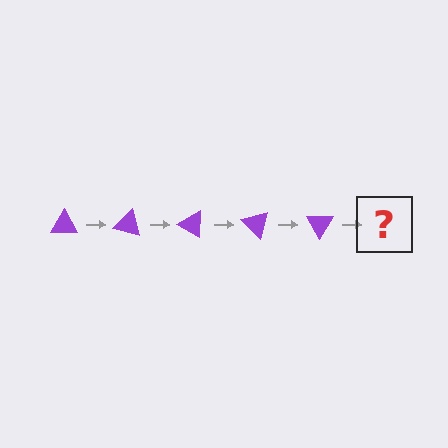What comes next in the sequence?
The next element should be a purple triangle rotated 75 degrees.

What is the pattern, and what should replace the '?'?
The pattern is that the triangle rotates 15 degrees each step. The '?' should be a purple triangle rotated 75 degrees.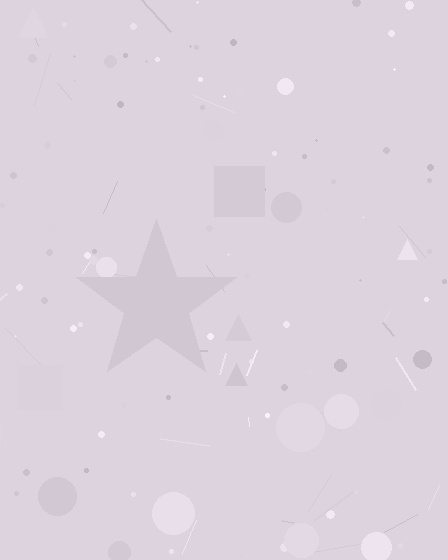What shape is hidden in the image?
A star is hidden in the image.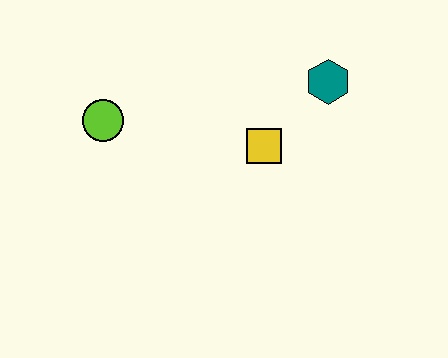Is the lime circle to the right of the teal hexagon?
No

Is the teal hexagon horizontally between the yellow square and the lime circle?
No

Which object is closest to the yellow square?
The teal hexagon is closest to the yellow square.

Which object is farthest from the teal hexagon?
The lime circle is farthest from the teal hexagon.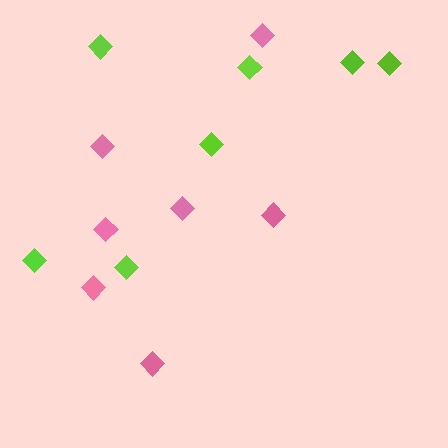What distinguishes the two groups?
There are 2 groups: one group of pink diamonds (7) and one group of lime diamonds (7).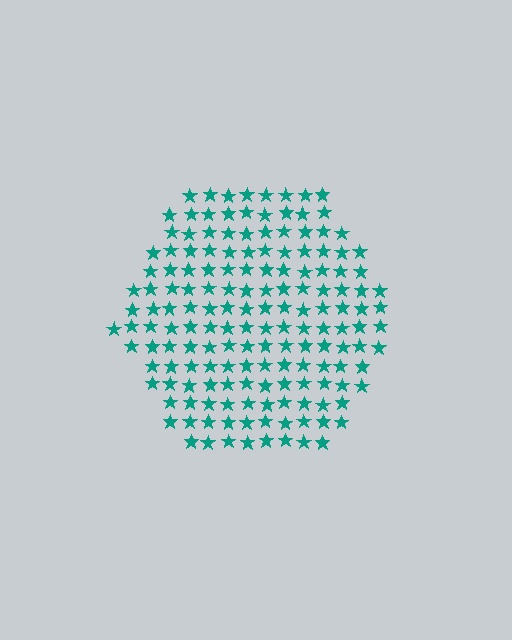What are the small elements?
The small elements are stars.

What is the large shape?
The large shape is a hexagon.